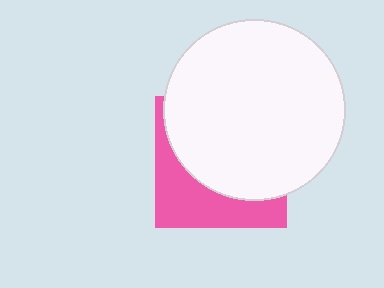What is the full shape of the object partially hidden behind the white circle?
The partially hidden object is a pink square.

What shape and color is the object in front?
The object in front is a white circle.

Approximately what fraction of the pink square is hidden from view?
Roughly 65% of the pink square is hidden behind the white circle.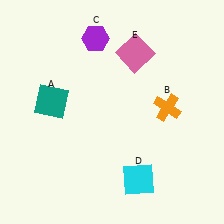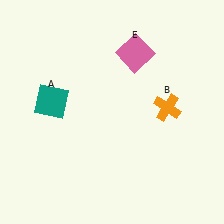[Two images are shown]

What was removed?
The purple hexagon (C), the cyan square (D) were removed in Image 2.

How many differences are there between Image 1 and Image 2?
There are 2 differences between the two images.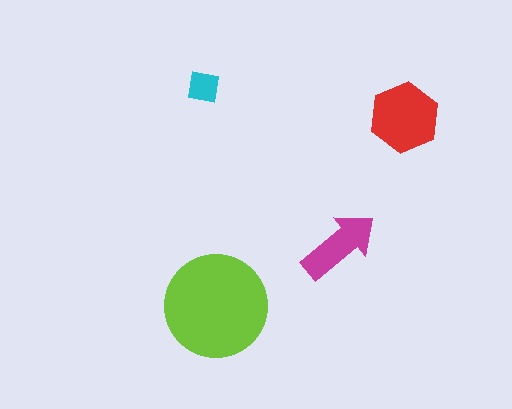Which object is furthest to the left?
The cyan square is leftmost.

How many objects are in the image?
There are 4 objects in the image.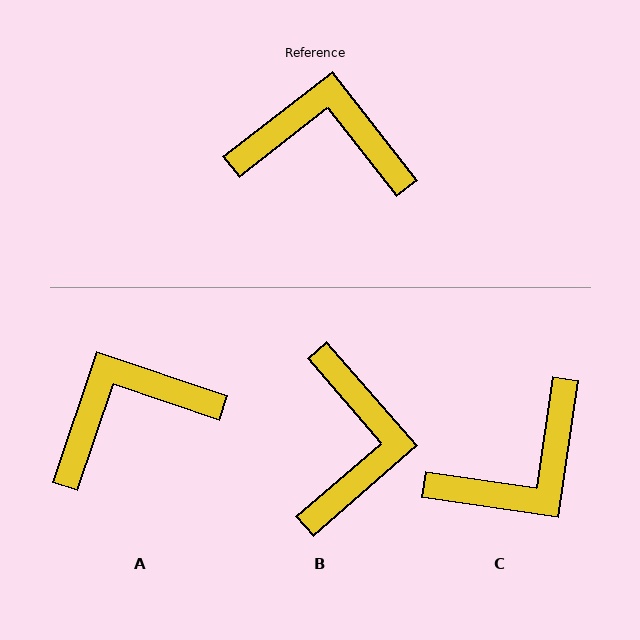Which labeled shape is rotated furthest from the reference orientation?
C, about 136 degrees away.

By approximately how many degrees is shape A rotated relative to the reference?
Approximately 33 degrees counter-clockwise.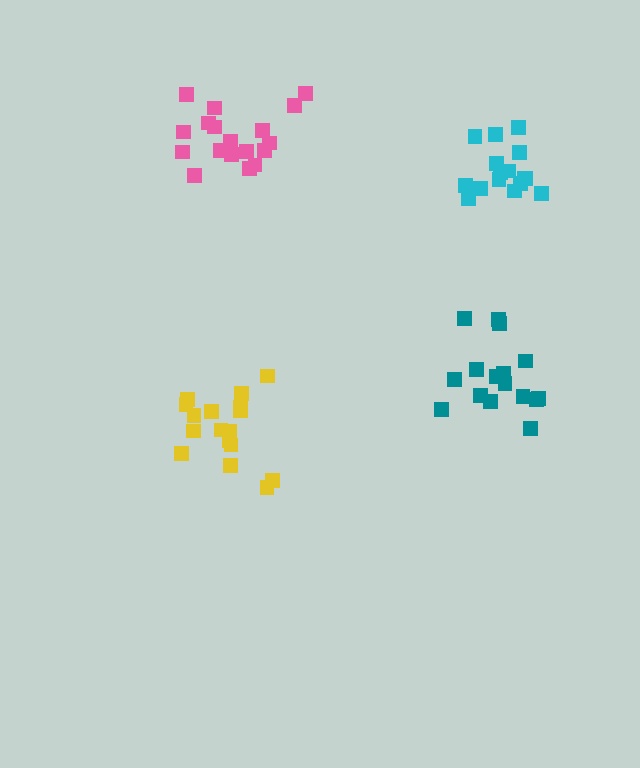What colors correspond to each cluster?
The clusters are colored: pink, yellow, teal, cyan.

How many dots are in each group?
Group 1: 18 dots, Group 2: 17 dots, Group 3: 16 dots, Group 4: 17 dots (68 total).